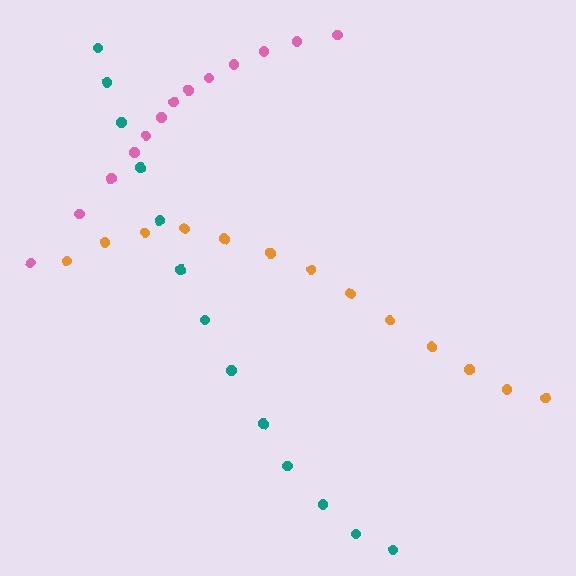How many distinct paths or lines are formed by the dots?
There are 3 distinct paths.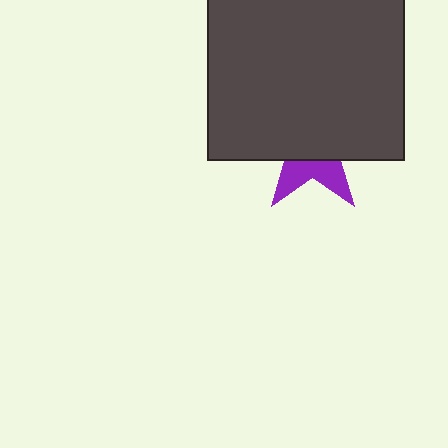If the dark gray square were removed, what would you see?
You would see the complete purple star.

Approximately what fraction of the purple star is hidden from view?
Roughly 66% of the purple star is hidden behind the dark gray square.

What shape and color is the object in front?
The object in front is a dark gray square.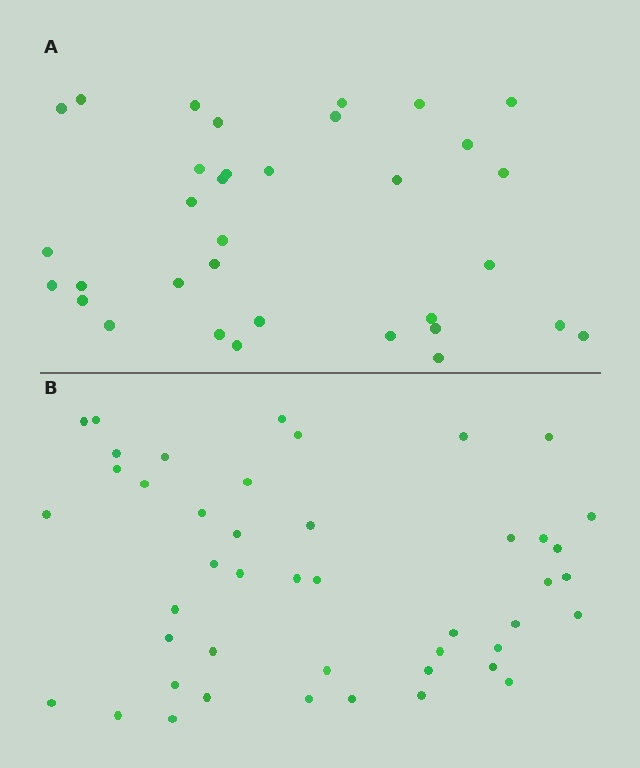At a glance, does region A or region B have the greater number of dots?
Region B (the bottom region) has more dots.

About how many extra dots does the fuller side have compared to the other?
Region B has roughly 12 or so more dots than region A.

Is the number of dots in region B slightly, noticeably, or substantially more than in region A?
Region B has noticeably more, but not dramatically so. The ratio is roughly 1.3 to 1.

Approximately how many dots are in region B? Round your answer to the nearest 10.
About 40 dots. (The exact count is 45, which rounds to 40.)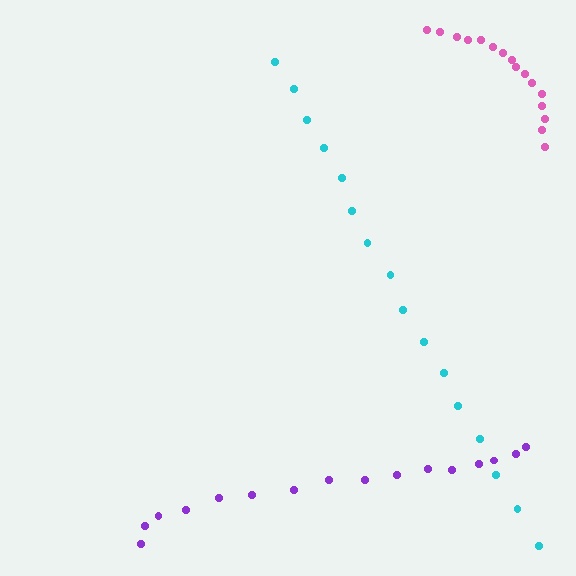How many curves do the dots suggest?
There are 3 distinct paths.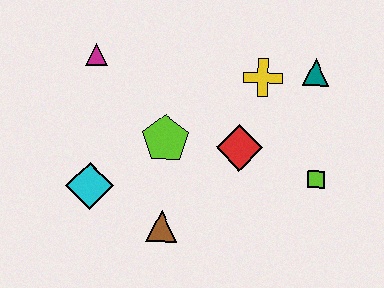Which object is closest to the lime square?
The red diamond is closest to the lime square.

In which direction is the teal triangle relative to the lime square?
The teal triangle is above the lime square.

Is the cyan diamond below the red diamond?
Yes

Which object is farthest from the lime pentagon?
The teal triangle is farthest from the lime pentagon.